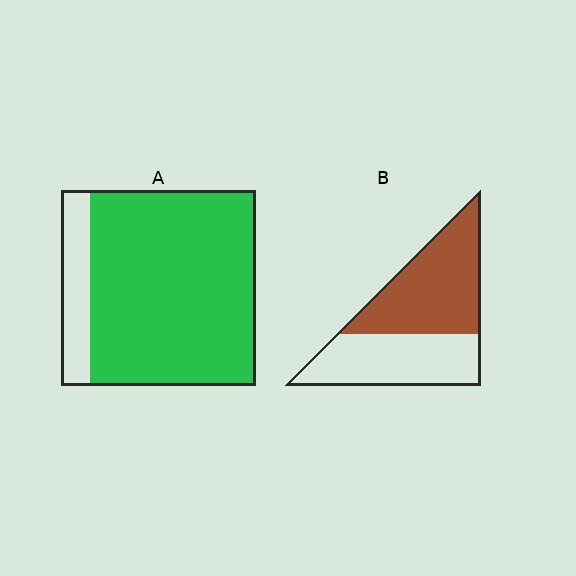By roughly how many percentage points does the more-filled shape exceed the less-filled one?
By roughly 30 percentage points (A over B).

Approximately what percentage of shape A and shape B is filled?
A is approximately 85% and B is approximately 55%.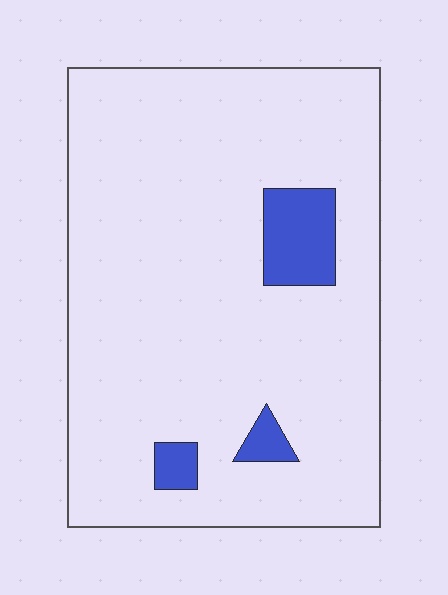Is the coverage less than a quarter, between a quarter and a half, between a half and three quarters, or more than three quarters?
Less than a quarter.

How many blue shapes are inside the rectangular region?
3.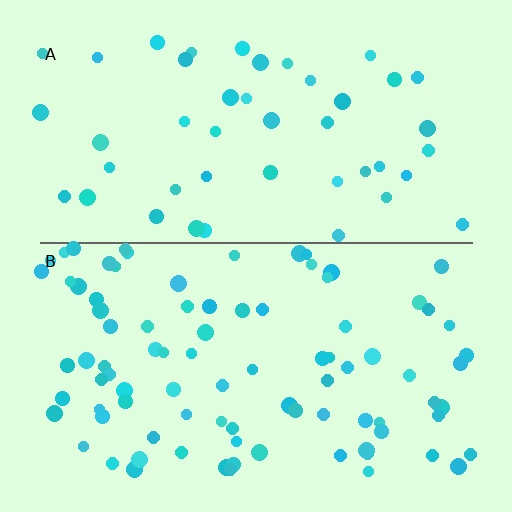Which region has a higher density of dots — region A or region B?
B (the bottom).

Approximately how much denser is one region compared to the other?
Approximately 1.9× — region B over region A.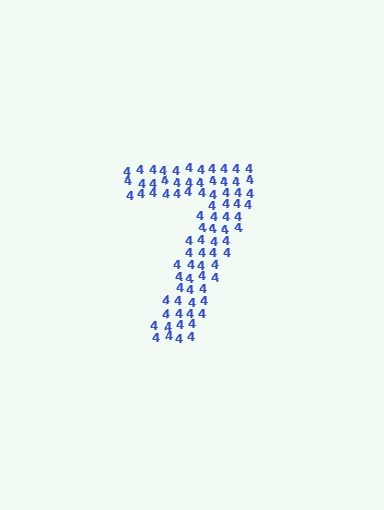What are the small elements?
The small elements are digit 4's.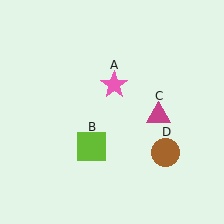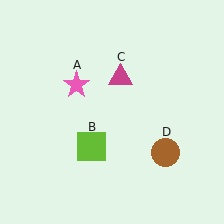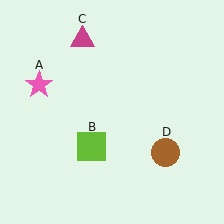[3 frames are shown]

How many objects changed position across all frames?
2 objects changed position: pink star (object A), magenta triangle (object C).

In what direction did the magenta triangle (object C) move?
The magenta triangle (object C) moved up and to the left.